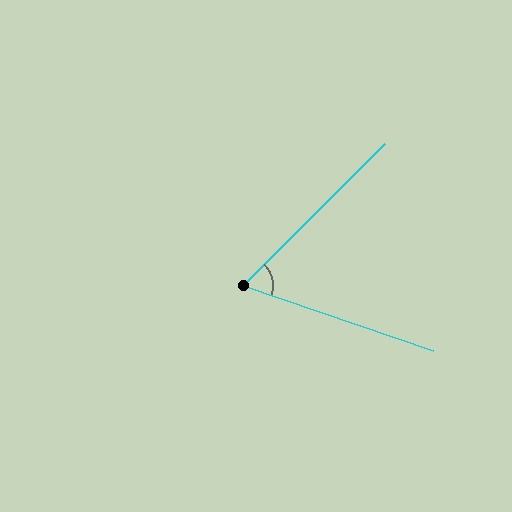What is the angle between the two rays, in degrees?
Approximately 64 degrees.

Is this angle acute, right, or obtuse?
It is acute.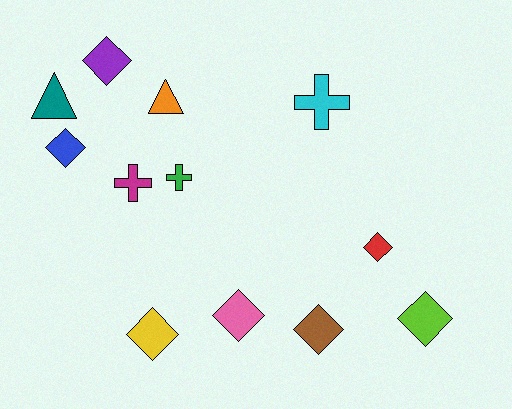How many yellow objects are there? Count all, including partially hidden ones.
There is 1 yellow object.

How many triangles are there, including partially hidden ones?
There are 2 triangles.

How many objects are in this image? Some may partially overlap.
There are 12 objects.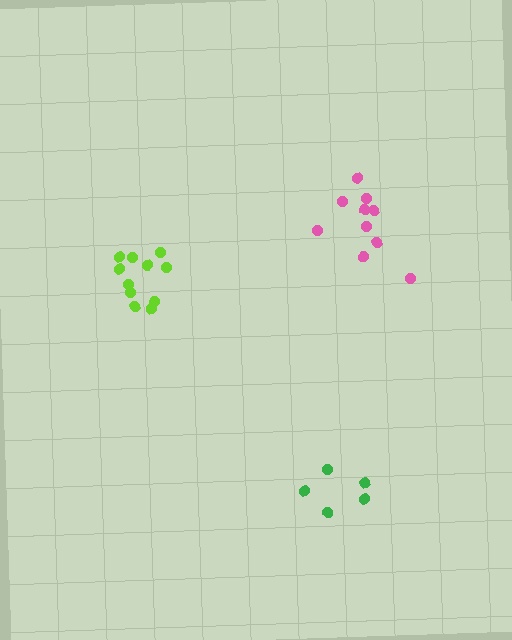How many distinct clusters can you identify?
There are 3 distinct clusters.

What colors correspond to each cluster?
The clusters are colored: lime, green, pink.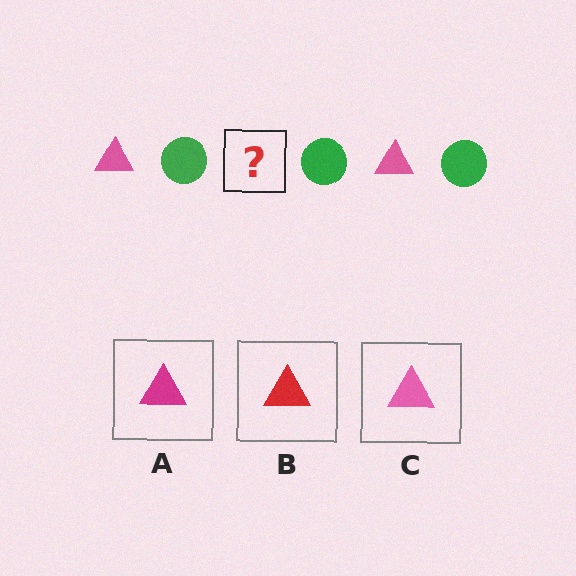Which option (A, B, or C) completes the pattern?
C.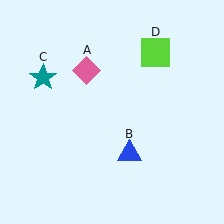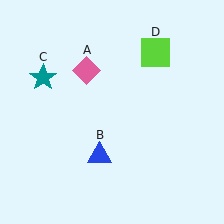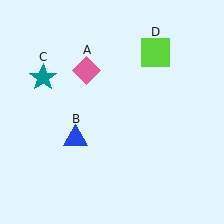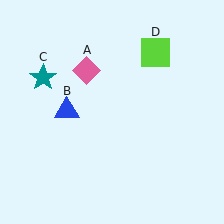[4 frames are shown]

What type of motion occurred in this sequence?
The blue triangle (object B) rotated clockwise around the center of the scene.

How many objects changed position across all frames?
1 object changed position: blue triangle (object B).